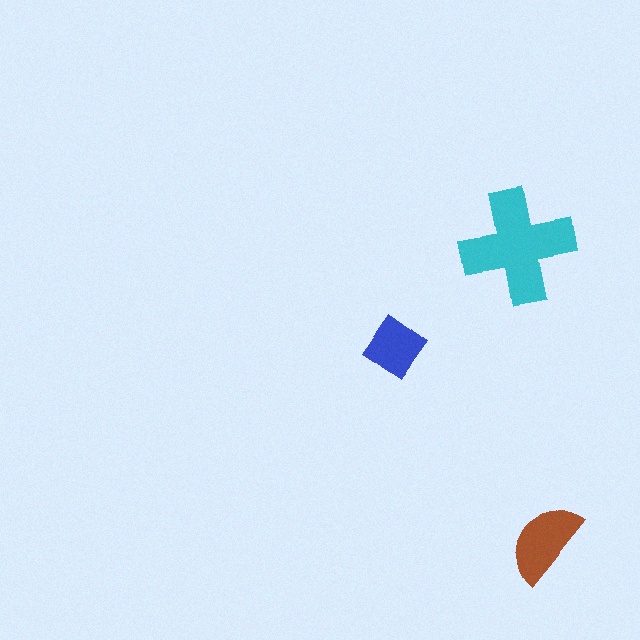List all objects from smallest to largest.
The blue diamond, the brown semicircle, the cyan cross.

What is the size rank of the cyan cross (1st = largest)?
1st.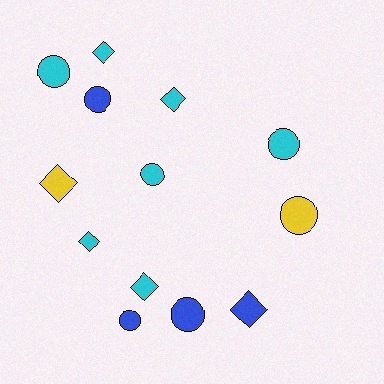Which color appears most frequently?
Cyan, with 7 objects.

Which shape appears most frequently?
Circle, with 7 objects.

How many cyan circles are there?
There are 3 cyan circles.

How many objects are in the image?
There are 13 objects.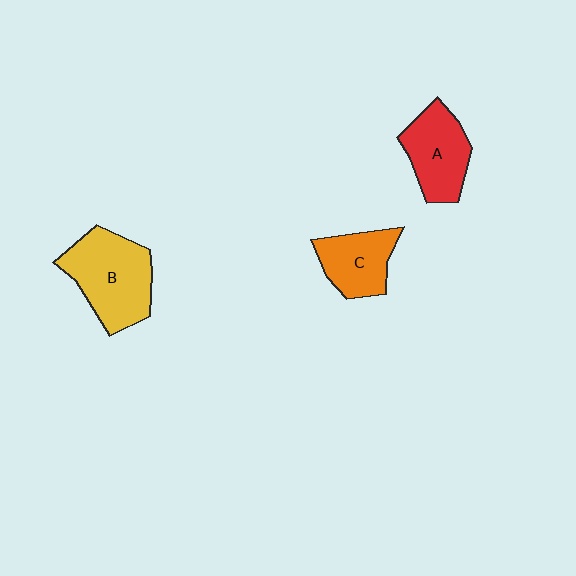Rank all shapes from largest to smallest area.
From largest to smallest: B (yellow), A (red), C (orange).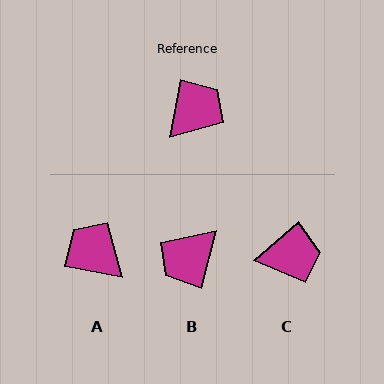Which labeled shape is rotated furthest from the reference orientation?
B, about 176 degrees away.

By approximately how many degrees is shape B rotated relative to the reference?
Approximately 176 degrees counter-clockwise.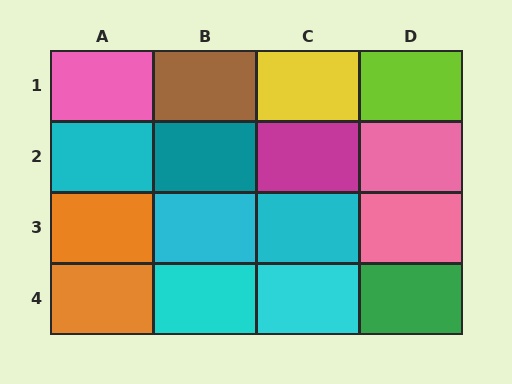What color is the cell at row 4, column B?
Cyan.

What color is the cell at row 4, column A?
Orange.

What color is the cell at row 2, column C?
Magenta.